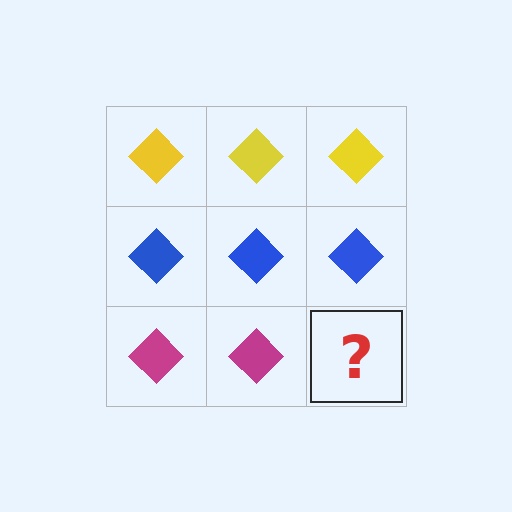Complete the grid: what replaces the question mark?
The question mark should be replaced with a magenta diamond.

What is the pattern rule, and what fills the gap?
The rule is that each row has a consistent color. The gap should be filled with a magenta diamond.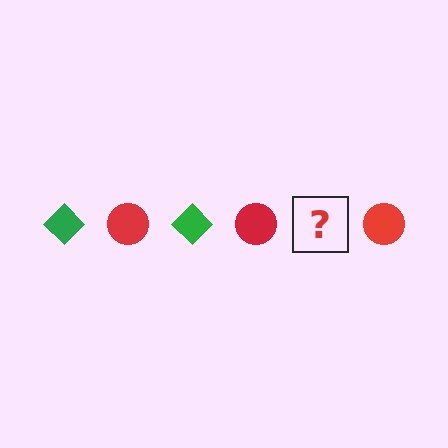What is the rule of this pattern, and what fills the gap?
The rule is that the pattern alternates between green diamond and red circle. The gap should be filled with a green diamond.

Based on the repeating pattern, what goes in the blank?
The blank should be a green diamond.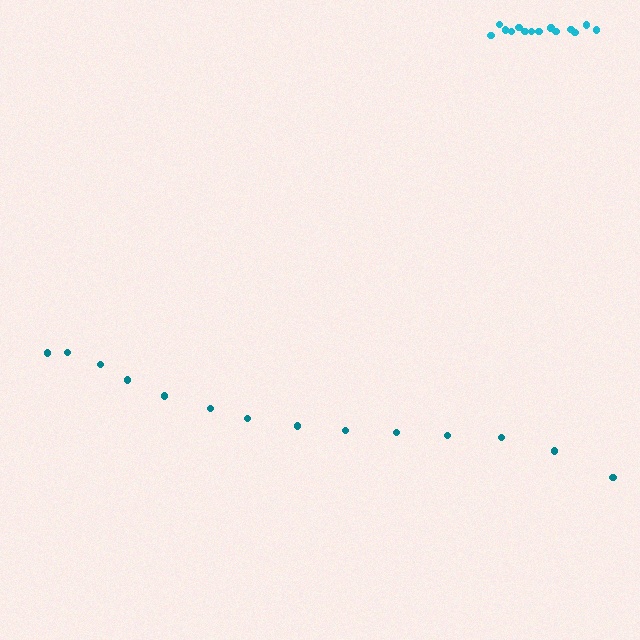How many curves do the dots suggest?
There are 2 distinct paths.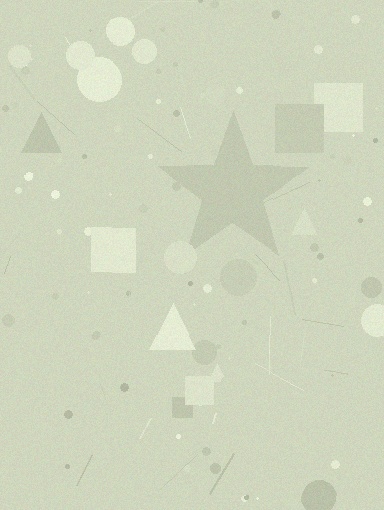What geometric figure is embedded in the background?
A star is embedded in the background.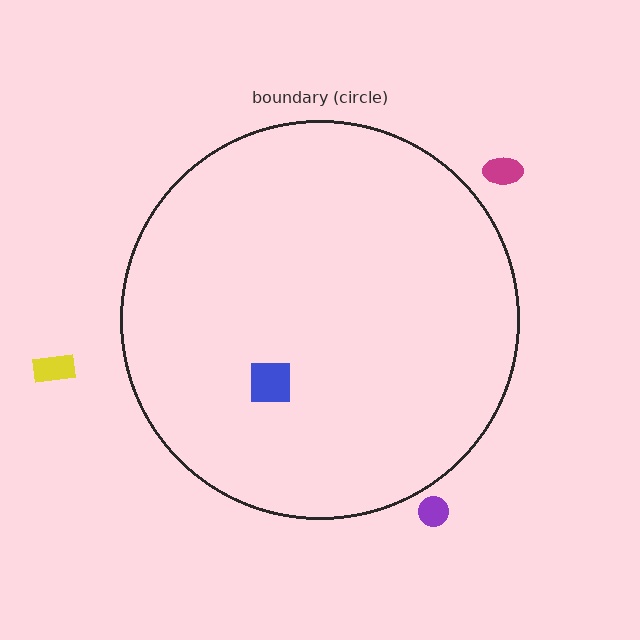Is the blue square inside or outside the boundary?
Inside.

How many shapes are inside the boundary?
1 inside, 3 outside.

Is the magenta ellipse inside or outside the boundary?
Outside.